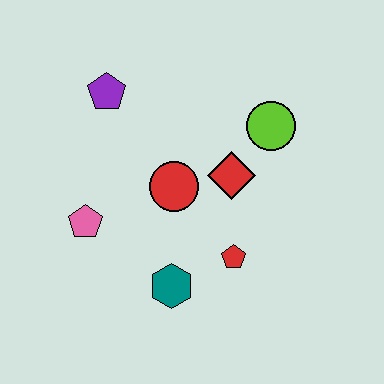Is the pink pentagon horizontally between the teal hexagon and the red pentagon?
No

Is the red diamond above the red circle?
Yes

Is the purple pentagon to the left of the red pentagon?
Yes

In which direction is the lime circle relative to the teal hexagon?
The lime circle is above the teal hexagon.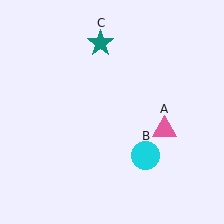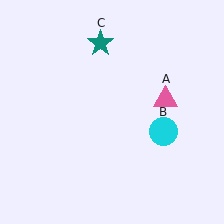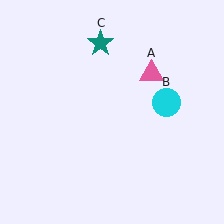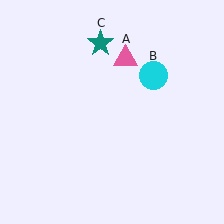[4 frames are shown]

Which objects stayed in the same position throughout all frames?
Teal star (object C) remained stationary.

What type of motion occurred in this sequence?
The pink triangle (object A), cyan circle (object B) rotated counterclockwise around the center of the scene.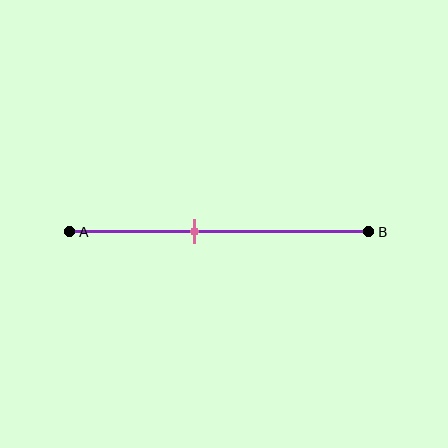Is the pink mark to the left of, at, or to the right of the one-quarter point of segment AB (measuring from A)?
The pink mark is to the right of the one-quarter point of segment AB.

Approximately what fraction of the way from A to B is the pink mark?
The pink mark is approximately 40% of the way from A to B.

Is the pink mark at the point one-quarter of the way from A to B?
No, the mark is at about 40% from A, not at the 25% one-quarter point.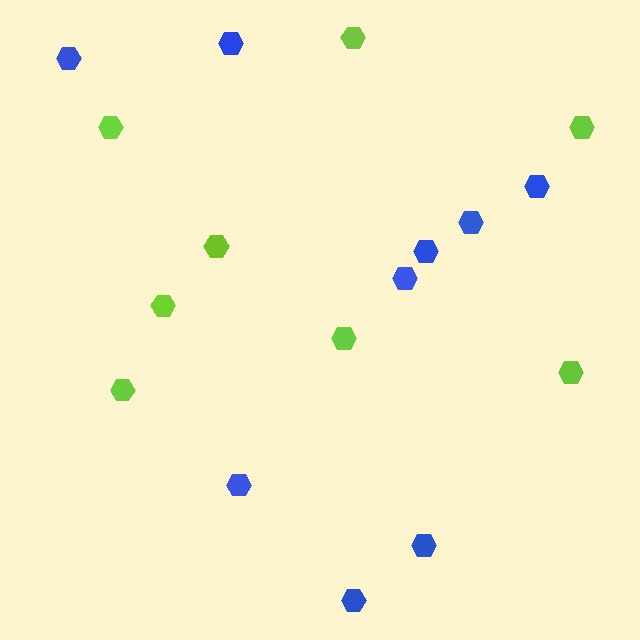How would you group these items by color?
There are 2 groups: one group of blue hexagons (9) and one group of lime hexagons (8).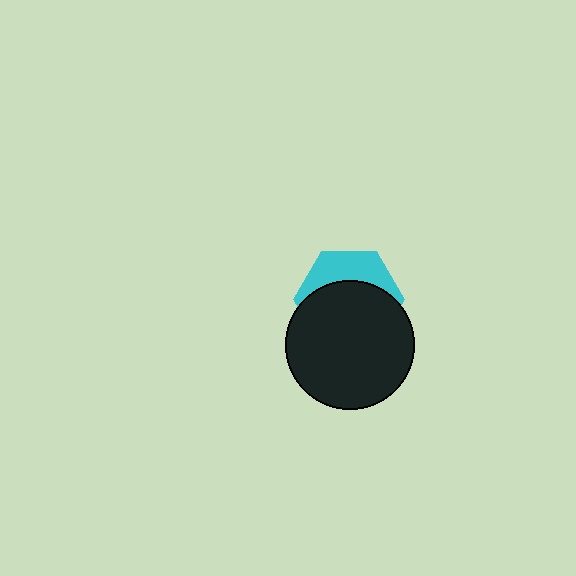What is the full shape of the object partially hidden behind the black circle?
The partially hidden object is a cyan hexagon.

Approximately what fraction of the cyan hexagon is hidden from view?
Roughly 65% of the cyan hexagon is hidden behind the black circle.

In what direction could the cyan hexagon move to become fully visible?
The cyan hexagon could move up. That would shift it out from behind the black circle entirely.